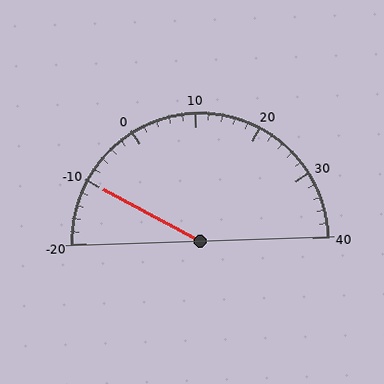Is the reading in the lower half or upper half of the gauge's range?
The reading is in the lower half of the range (-20 to 40).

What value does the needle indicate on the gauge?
The needle indicates approximately -10.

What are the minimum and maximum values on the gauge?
The gauge ranges from -20 to 40.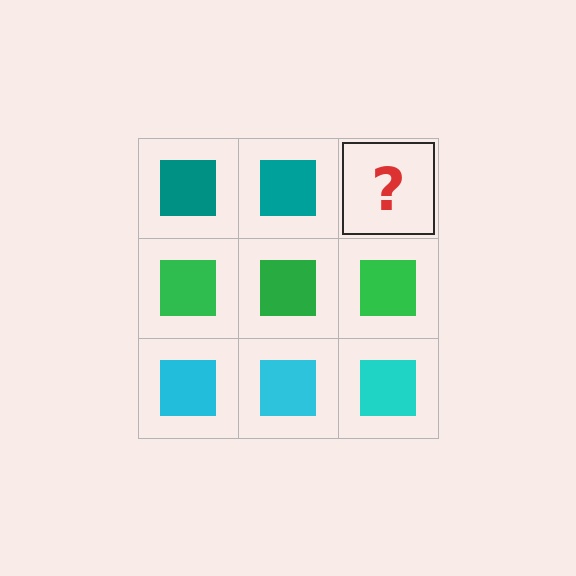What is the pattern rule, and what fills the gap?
The rule is that each row has a consistent color. The gap should be filled with a teal square.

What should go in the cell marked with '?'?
The missing cell should contain a teal square.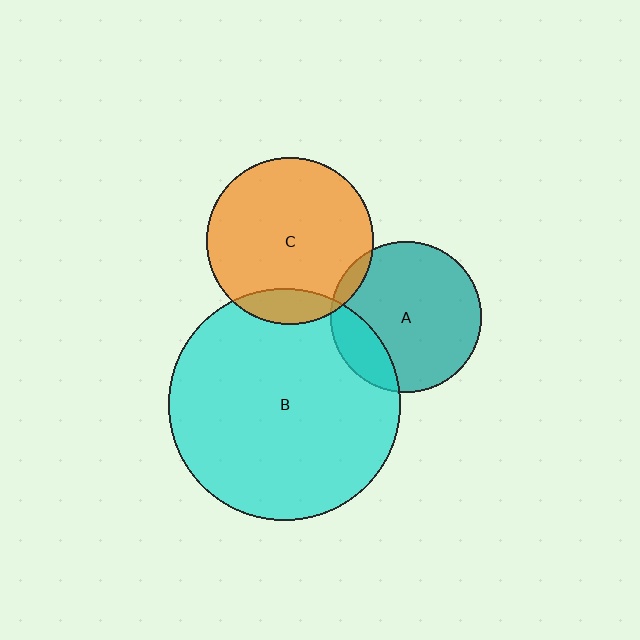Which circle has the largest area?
Circle B (cyan).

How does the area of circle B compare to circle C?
Approximately 1.9 times.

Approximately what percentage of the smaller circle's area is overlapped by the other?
Approximately 15%.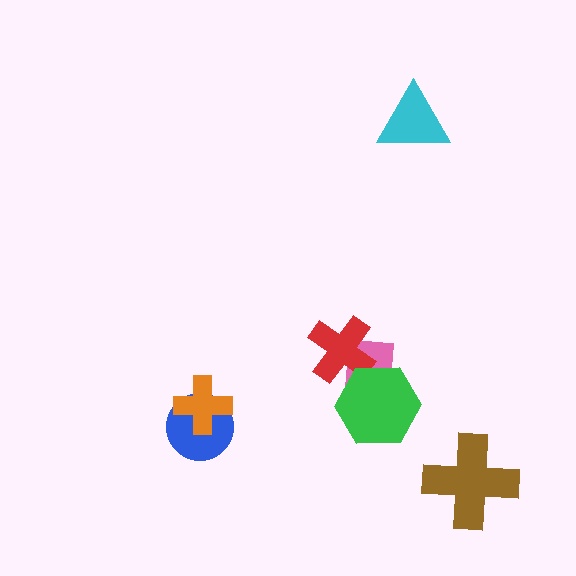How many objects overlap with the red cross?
2 objects overlap with the red cross.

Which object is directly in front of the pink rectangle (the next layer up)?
The red cross is directly in front of the pink rectangle.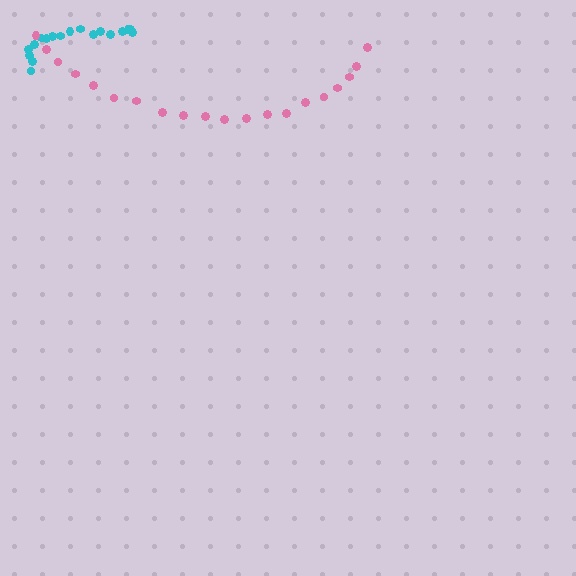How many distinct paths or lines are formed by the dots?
There are 2 distinct paths.